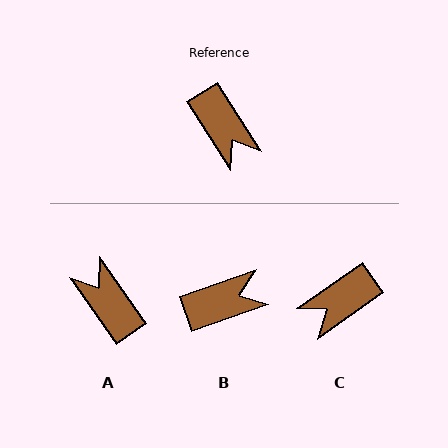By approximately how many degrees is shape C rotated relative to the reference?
Approximately 87 degrees clockwise.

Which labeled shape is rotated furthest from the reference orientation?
A, about 177 degrees away.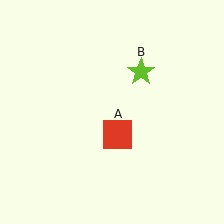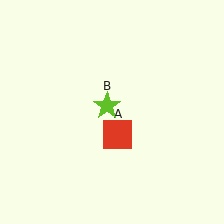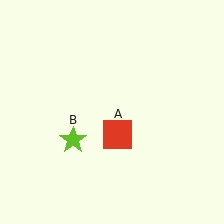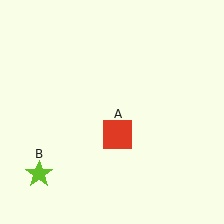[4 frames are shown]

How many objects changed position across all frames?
1 object changed position: lime star (object B).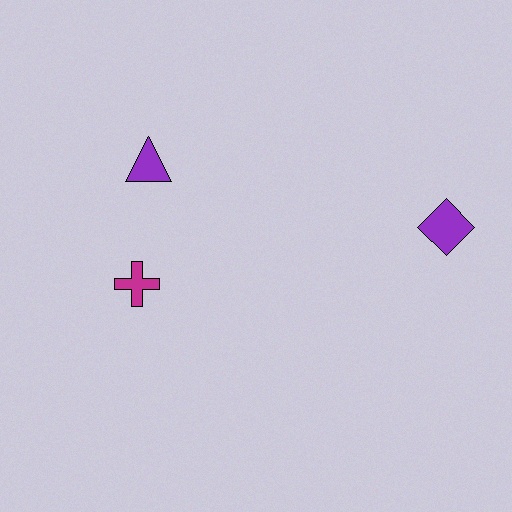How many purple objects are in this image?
There are 2 purple objects.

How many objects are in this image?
There are 3 objects.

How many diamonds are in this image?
There is 1 diamond.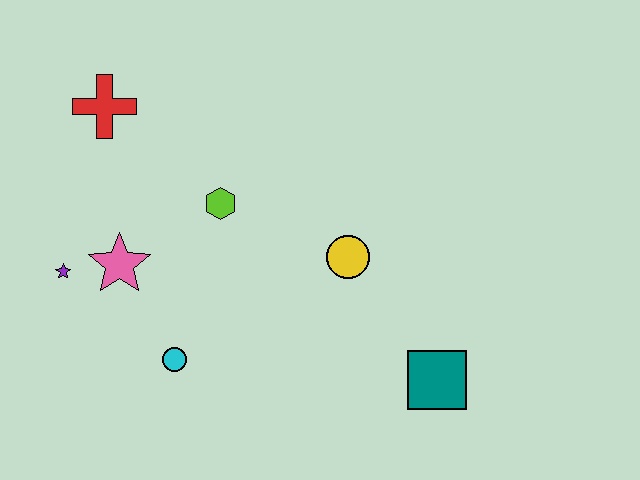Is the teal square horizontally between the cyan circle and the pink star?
No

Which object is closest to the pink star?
The purple star is closest to the pink star.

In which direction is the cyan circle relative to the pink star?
The cyan circle is below the pink star.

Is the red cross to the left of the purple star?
No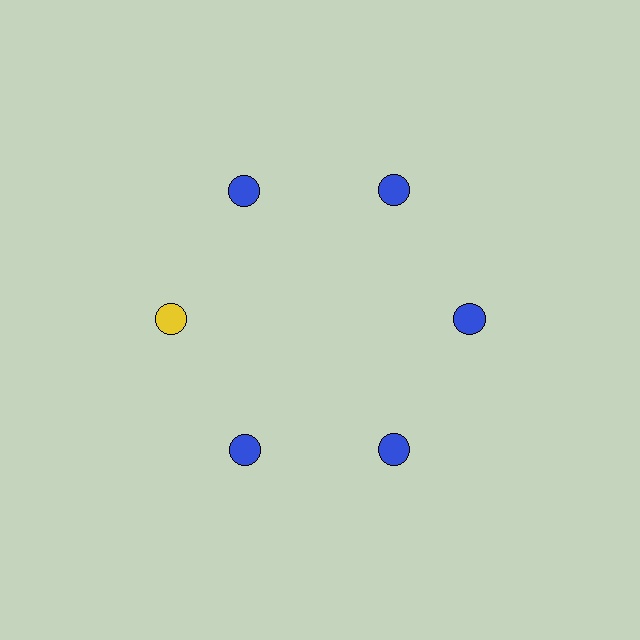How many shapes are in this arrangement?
There are 6 shapes arranged in a ring pattern.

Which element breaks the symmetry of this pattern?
The yellow circle at roughly the 9 o'clock position breaks the symmetry. All other shapes are blue circles.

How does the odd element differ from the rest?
It has a different color: yellow instead of blue.